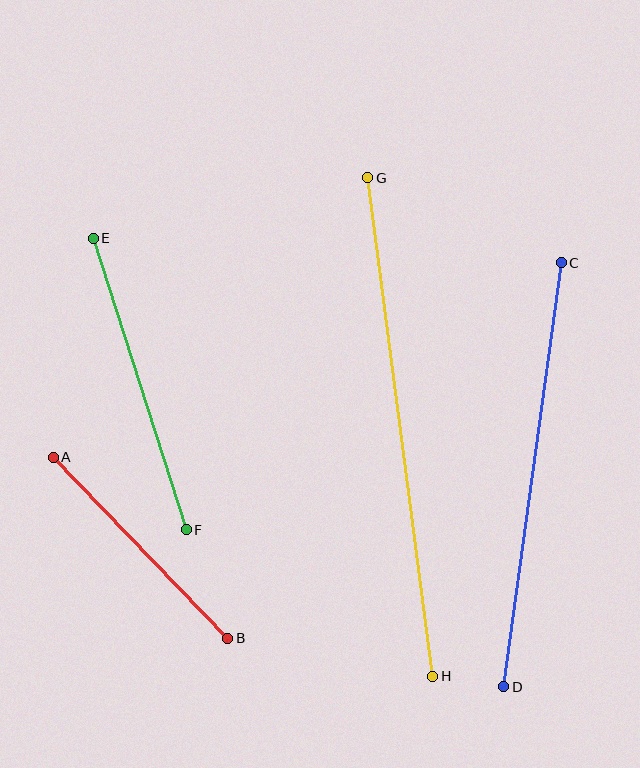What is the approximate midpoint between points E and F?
The midpoint is at approximately (140, 384) pixels.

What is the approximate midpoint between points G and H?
The midpoint is at approximately (400, 427) pixels.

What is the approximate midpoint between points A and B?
The midpoint is at approximately (141, 548) pixels.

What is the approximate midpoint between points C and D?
The midpoint is at approximately (532, 475) pixels.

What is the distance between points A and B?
The distance is approximately 252 pixels.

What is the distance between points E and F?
The distance is approximately 306 pixels.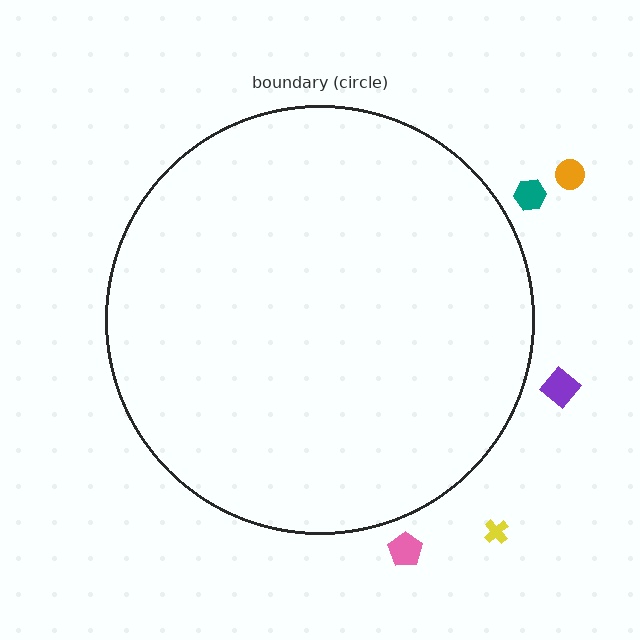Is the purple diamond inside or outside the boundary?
Outside.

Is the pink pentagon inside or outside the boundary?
Outside.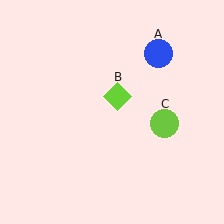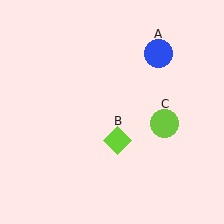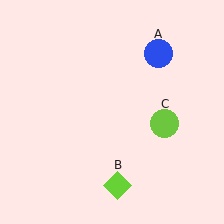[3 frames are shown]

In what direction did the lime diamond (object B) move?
The lime diamond (object B) moved down.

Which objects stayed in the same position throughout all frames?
Blue circle (object A) and lime circle (object C) remained stationary.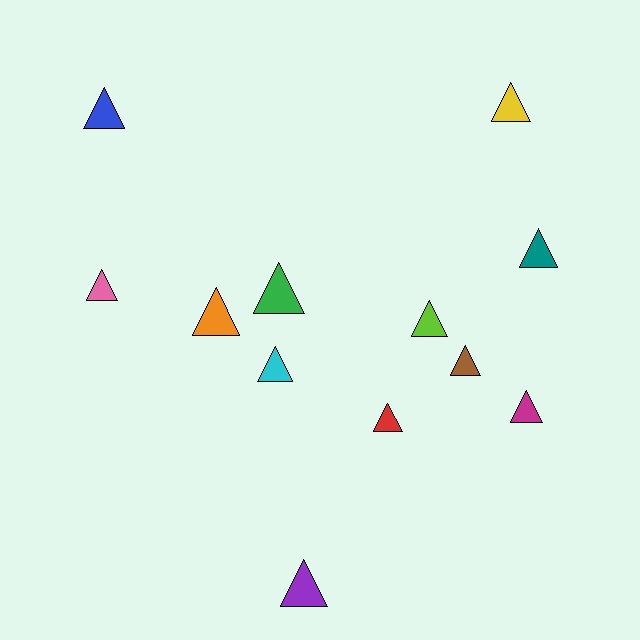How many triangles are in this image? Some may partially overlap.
There are 12 triangles.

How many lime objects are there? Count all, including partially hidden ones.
There is 1 lime object.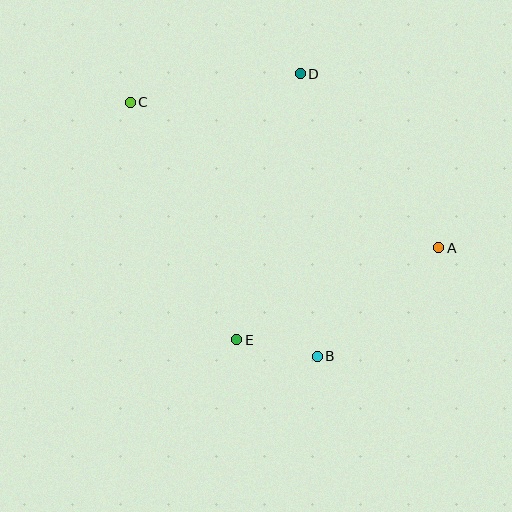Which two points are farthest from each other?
Points A and C are farthest from each other.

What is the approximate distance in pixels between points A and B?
The distance between A and B is approximately 163 pixels.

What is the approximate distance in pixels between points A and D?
The distance between A and D is approximately 223 pixels.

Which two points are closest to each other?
Points B and E are closest to each other.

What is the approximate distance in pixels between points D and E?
The distance between D and E is approximately 274 pixels.